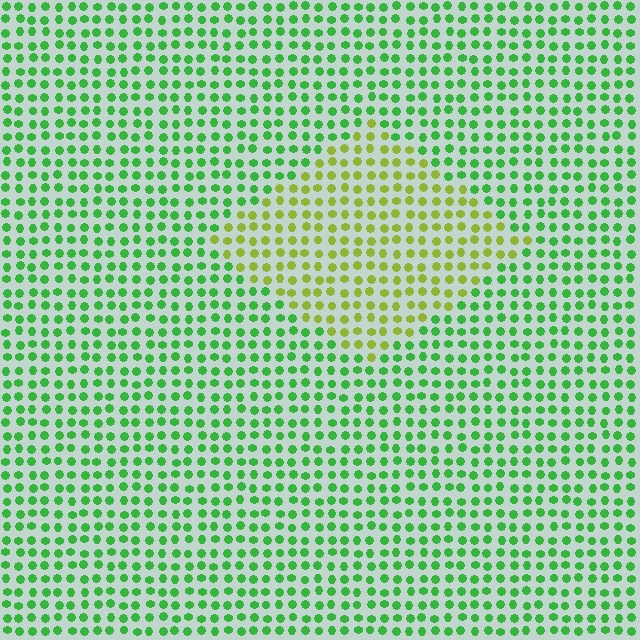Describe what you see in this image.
The image is filled with small green elements in a uniform arrangement. A diamond-shaped region is visible where the elements are tinted to a slightly different hue, forming a subtle color boundary.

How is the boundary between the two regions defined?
The boundary is defined purely by a slight shift in hue (about 46 degrees). Spacing, size, and orientation are identical on both sides.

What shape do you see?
I see a diamond.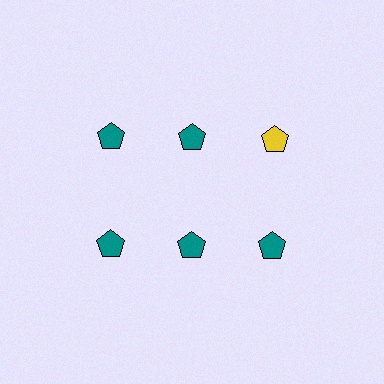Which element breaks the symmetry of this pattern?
The yellow pentagon in the top row, center column breaks the symmetry. All other shapes are teal pentagons.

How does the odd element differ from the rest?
It has a different color: yellow instead of teal.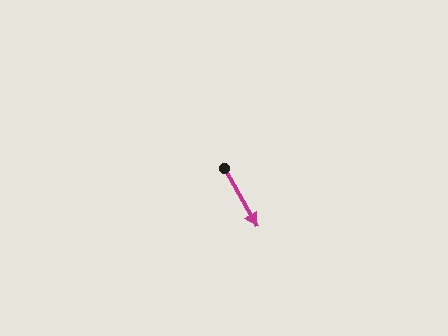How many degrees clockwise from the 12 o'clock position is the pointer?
Approximately 151 degrees.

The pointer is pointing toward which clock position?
Roughly 5 o'clock.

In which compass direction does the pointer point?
Southeast.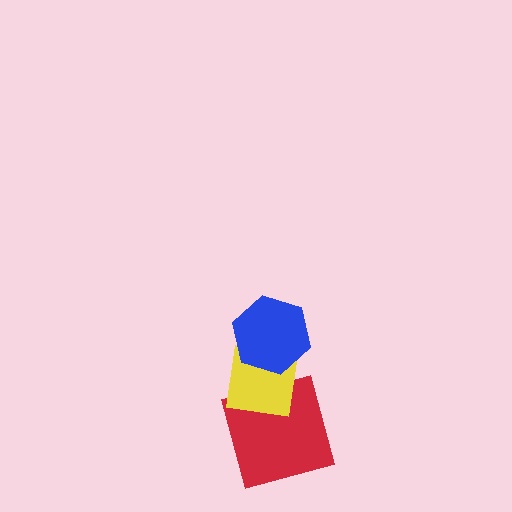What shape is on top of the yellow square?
The blue hexagon is on top of the yellow square.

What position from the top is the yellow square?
The yellow square is 2nd from the top.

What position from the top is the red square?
The red square is 3rd from the top.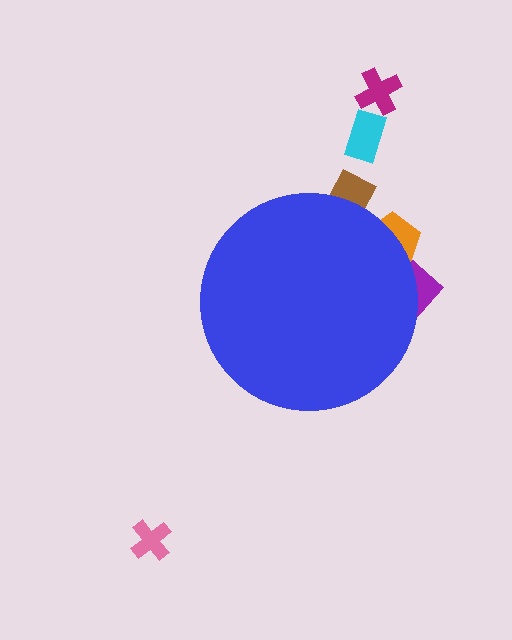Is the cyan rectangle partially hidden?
No, the cyan rectangle is fully visible.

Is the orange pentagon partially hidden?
Yes, the orange pentagon is partially hidden behind the blue circle.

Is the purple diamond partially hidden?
Yes, the purple diamond is partially hidden behind the blue circle.